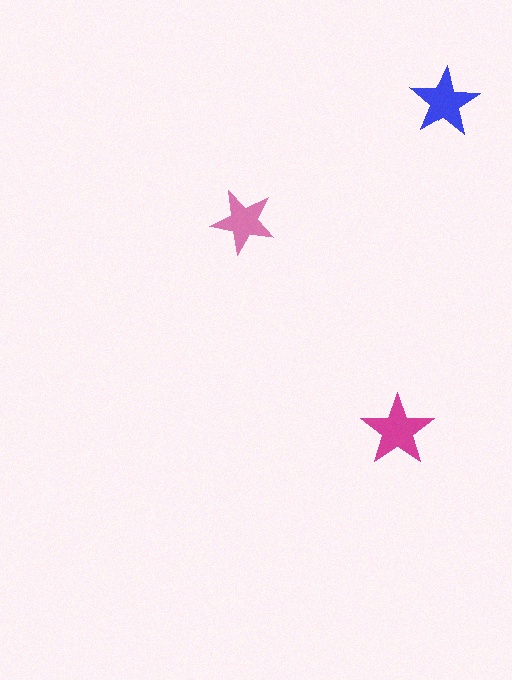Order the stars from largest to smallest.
the magenta one, the blue one, the pink one.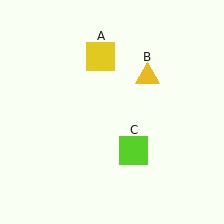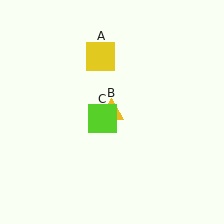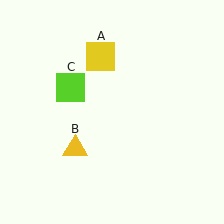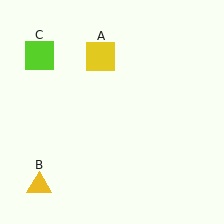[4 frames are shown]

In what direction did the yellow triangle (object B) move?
The yellow triangle (object B) moved down and to the left.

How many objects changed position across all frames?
2 objects changed position: yellow triangle (object B), lime square (object C).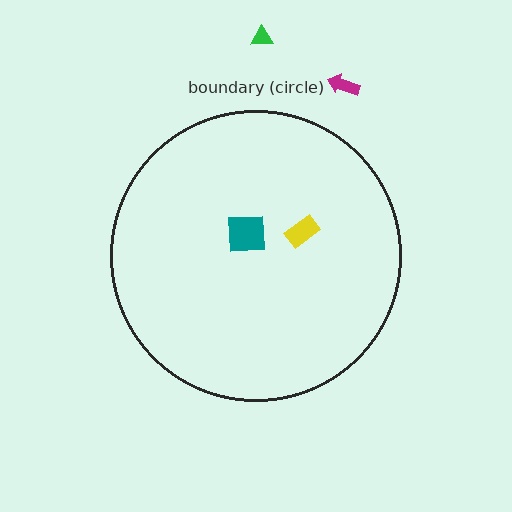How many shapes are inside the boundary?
2 inside, 2 outside.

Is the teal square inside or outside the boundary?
Inside.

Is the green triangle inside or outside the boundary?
Outside.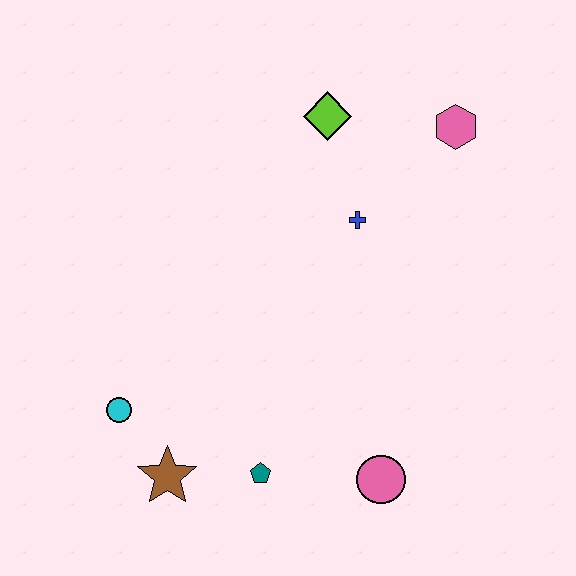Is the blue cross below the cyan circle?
No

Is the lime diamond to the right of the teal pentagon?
Yes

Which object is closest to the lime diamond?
The blue cross is closest to the lime diamond.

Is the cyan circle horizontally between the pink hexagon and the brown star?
No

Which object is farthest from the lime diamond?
The brown star is farthest from the lime diamond.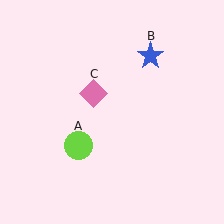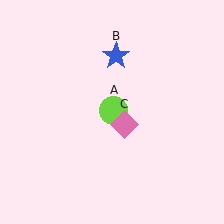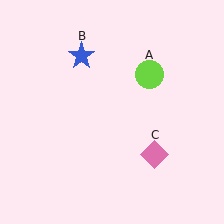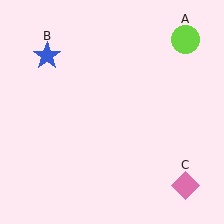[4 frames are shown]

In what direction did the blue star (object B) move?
The blue star (object B) moved left.